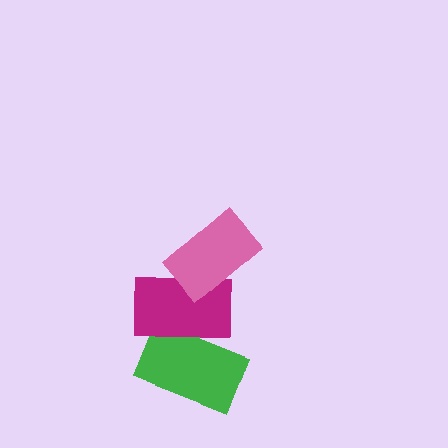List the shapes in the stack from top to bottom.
From top to bottom: the pink rectangle, the magenta rectangle, the green rectangle.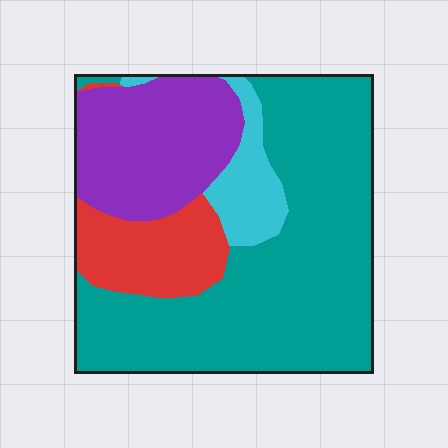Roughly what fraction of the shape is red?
Red takes up about one eighth (1/8) of the shape.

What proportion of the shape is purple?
Purple covers 22% of the shape.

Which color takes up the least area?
Cyan, at roughly 10%.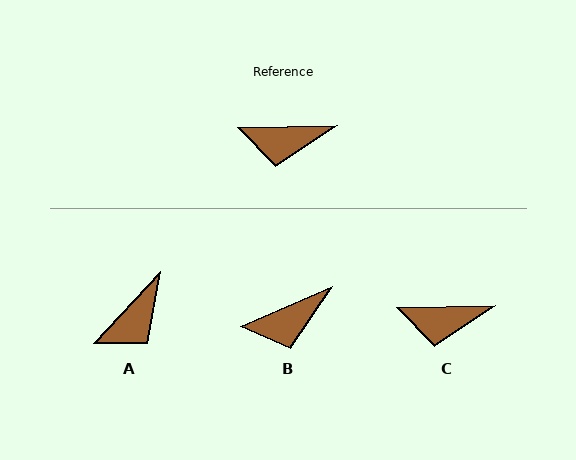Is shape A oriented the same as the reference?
No, it is off by about 46 degrees.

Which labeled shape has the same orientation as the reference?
C.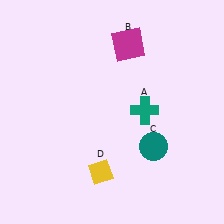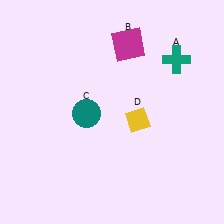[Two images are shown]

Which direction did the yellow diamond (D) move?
The yellow diamond (D) moved up.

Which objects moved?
The objects that moved are: the teal cross (A), the teal circle (C), the yellow diamond (D).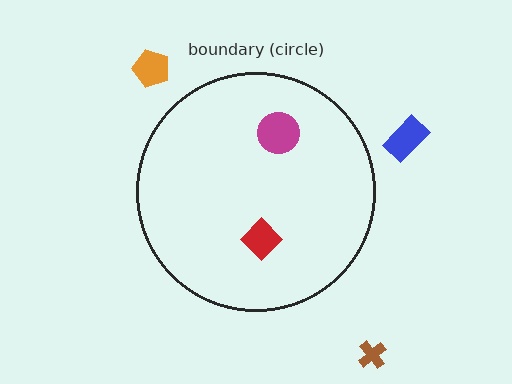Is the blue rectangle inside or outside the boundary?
Outside.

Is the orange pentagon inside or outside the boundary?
Outside.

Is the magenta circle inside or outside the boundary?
Inside.